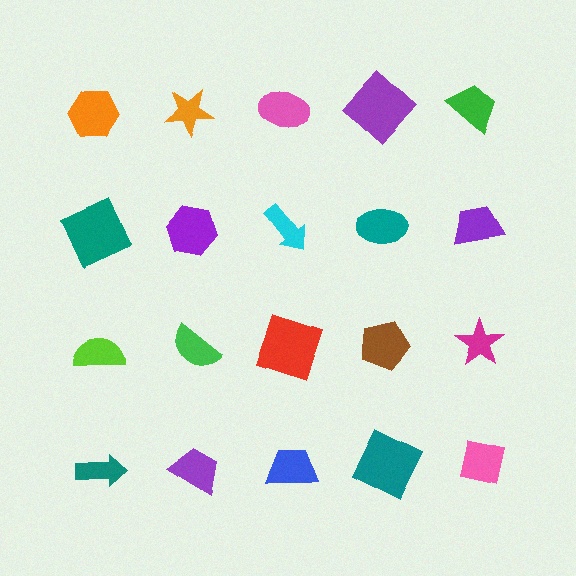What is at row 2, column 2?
A purple hexagon.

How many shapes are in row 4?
5 shapes.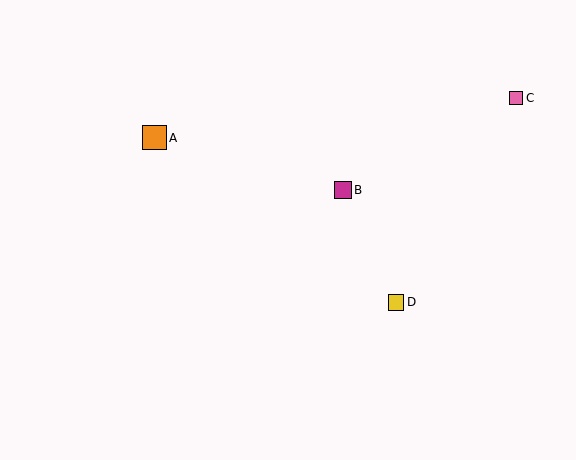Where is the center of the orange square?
The center of the orange square is at (154, 138).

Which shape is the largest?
The orange square (labeled A) is the largest.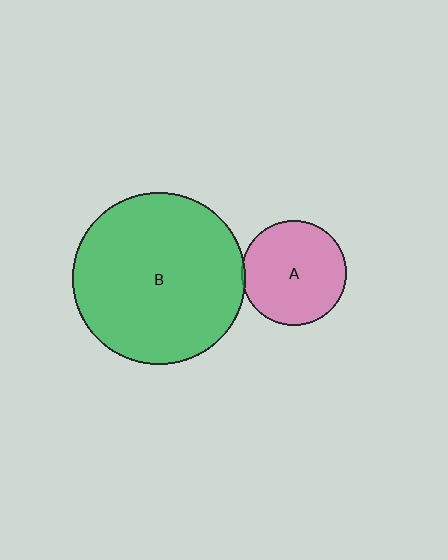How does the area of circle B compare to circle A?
Approximately 2.7 times.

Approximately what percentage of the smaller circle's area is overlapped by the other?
Approximately 5%.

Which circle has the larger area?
Circle B (green).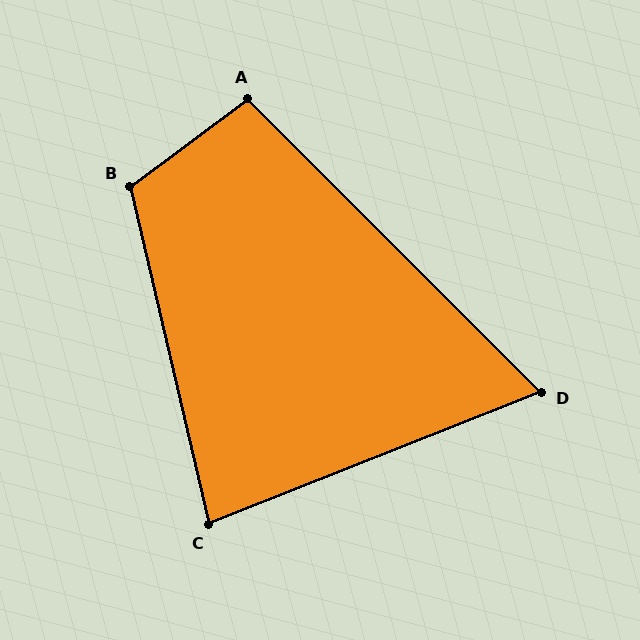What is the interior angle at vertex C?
Approximately 82 degrees (acute).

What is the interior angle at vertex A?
Approximately 98 degrees (obtuse).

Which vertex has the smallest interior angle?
D, at approximately 67 degrees.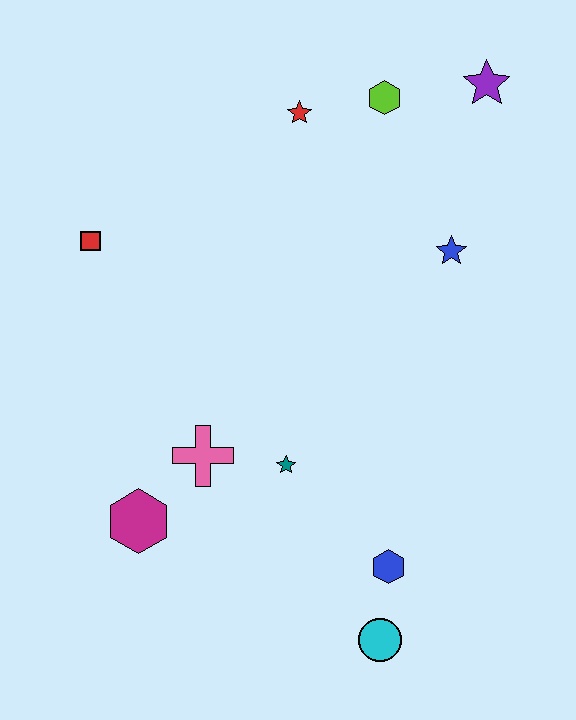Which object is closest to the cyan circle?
The blue hexagon is closest to the cyan circle.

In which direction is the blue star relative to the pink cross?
The blue star is to the right of the pink cross.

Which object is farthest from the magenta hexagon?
The purple star is farthest from the magenta hexagon.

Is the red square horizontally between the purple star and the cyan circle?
No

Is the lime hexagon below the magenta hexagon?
No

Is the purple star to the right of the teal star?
Yes